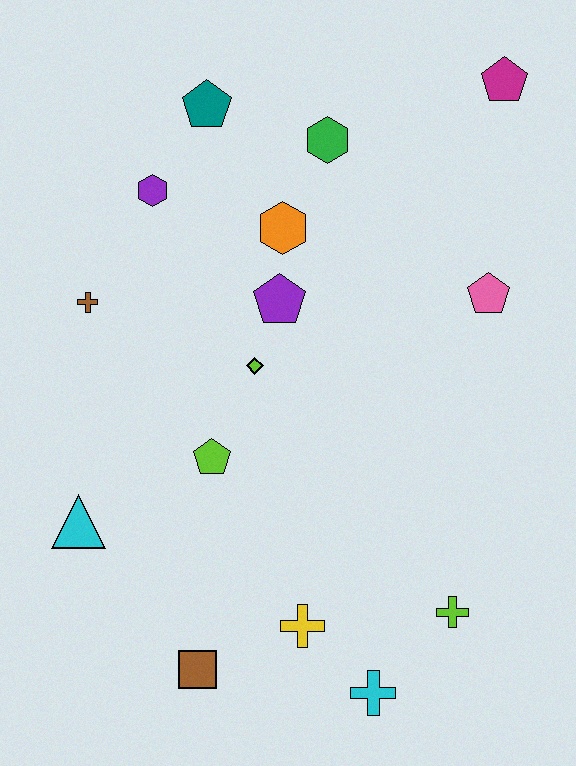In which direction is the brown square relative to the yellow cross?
The brown square is to the left of the yellow cross.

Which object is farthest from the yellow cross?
The magenta pentagon is farthest from the yellow cross.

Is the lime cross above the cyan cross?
Yes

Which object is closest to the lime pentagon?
The lime diamond is closest to the lime pentagon.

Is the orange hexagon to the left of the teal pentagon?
No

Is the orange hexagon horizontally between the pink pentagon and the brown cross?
Yes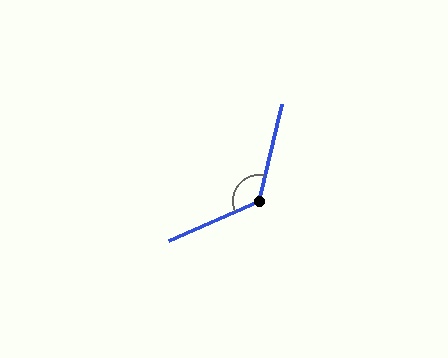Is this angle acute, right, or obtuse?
It is obtuse.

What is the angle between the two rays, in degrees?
Approximately 127 degrees.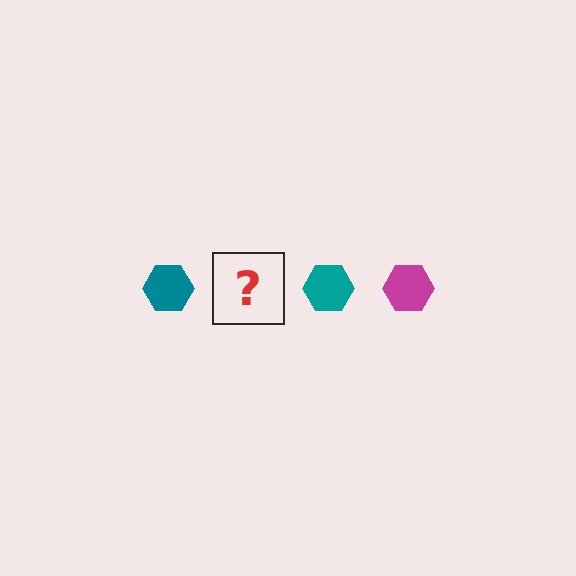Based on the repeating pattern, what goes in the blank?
The blank should be a magenta hexagon.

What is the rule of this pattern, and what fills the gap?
The rule is that the pattern cycles through teal, magenta hexagons. The gap should be filled with a magenta hexagon.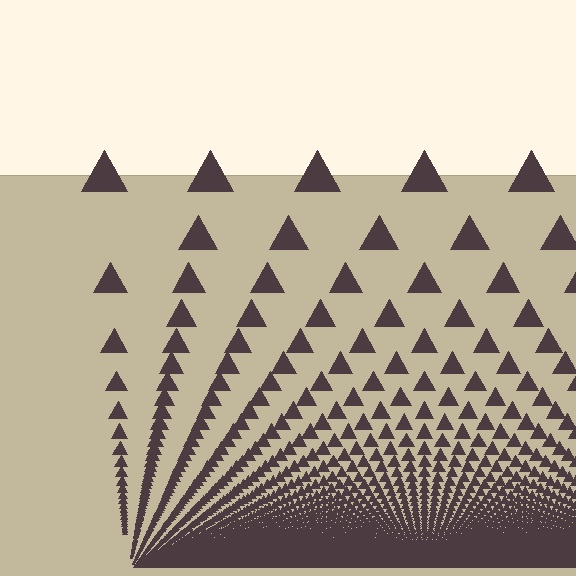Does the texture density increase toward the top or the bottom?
Density increases toward the bottom.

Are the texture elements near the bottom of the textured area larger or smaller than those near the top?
Smaller. The gradient is inverted — elements near the bottom are smaller and denser.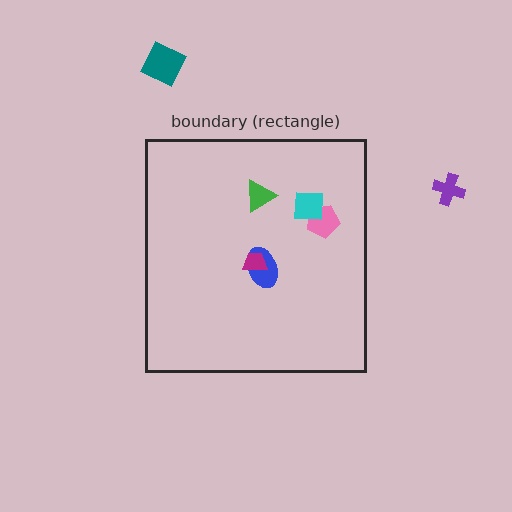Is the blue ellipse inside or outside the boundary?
Inside.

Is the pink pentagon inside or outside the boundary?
Inside.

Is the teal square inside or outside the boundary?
Outside.